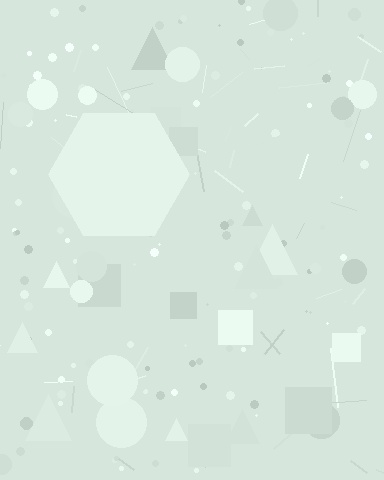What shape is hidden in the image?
A hexagon is hidden in the image.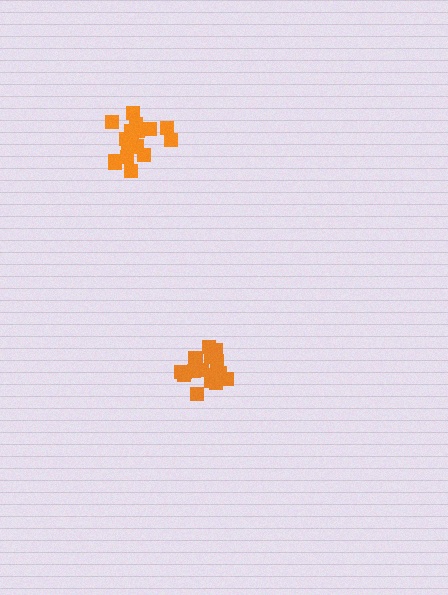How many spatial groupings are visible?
There are 2 spatial groupings.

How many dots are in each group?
Group 1: 16 dots, Group 2: 18 dots (34 total).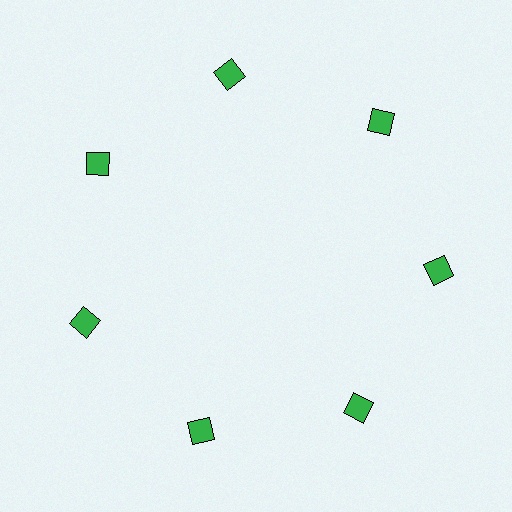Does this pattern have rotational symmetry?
Yes, this pattern has 7-fold rotational symmetry. It looks the same after rotating 51 degrees around the center.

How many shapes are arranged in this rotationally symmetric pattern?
There are 7 shapes, arranged in 7 groups of 1.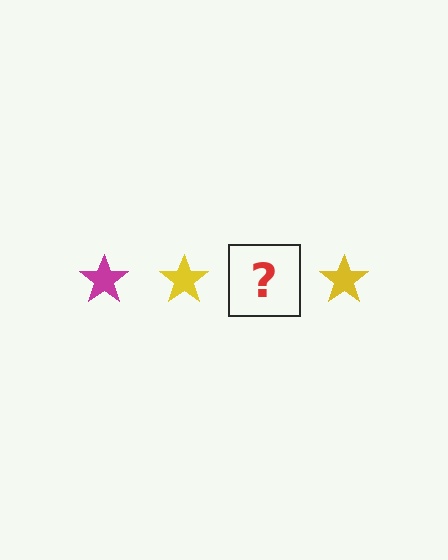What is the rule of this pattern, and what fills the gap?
The rule is that the pattern cycles through magenta, yellow stars. The gap should be filled with a magenta star.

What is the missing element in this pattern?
The missing element is a magenta star.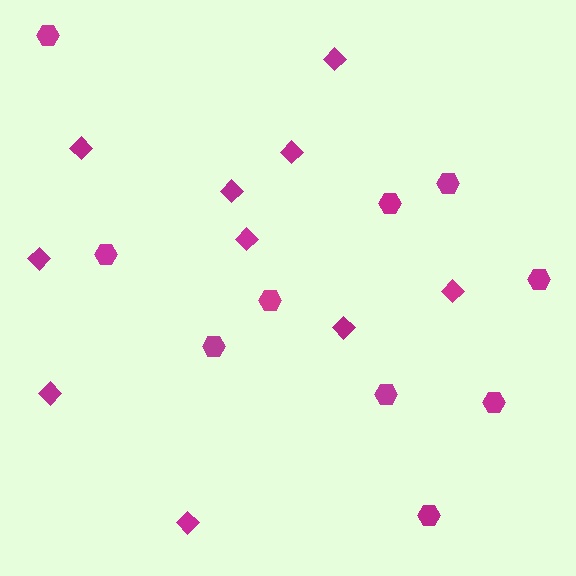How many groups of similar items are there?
There are 2 groups: one group of hexagons (10) and one group of diamonds (10).